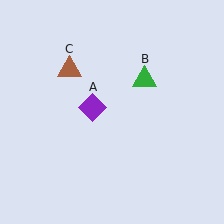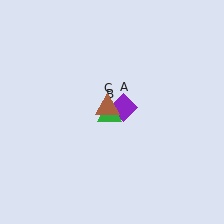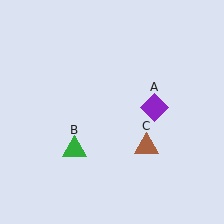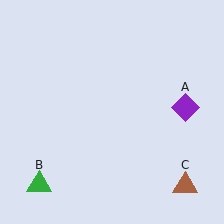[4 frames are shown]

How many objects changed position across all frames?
3 objects changed position: purple diamond (object A), green triangle (object B), brown triangle (object C).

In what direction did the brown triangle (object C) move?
The brown triangle (object C) moved down and to the right.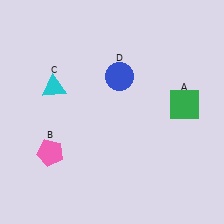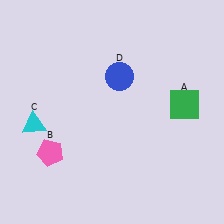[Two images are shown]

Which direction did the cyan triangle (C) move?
The cyan triangle (C) moved down.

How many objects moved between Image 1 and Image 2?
1 object moved between the two images.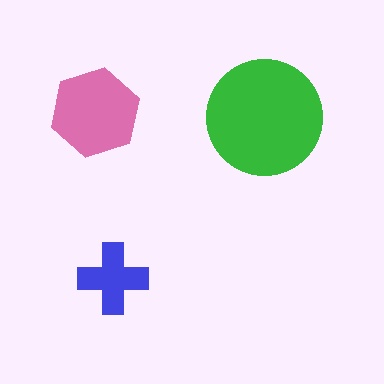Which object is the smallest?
The blue cross.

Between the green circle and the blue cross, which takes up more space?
The green circle.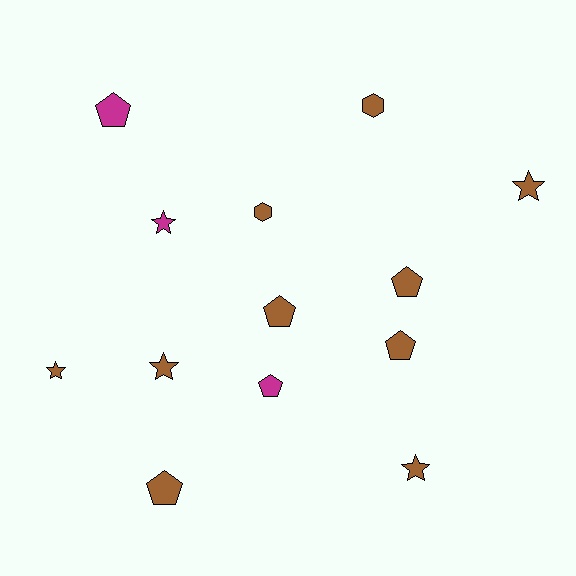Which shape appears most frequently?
Pentagon, with 6 objects.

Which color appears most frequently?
Brown, with 10 objects.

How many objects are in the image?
There are 13 objects.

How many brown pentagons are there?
There are 4 brown pentagons.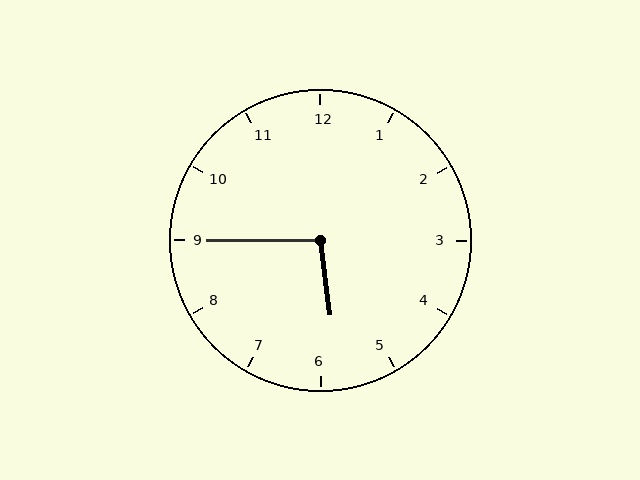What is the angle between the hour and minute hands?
Approximately 98 degrees.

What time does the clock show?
5:45.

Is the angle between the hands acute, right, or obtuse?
It is obtuse.